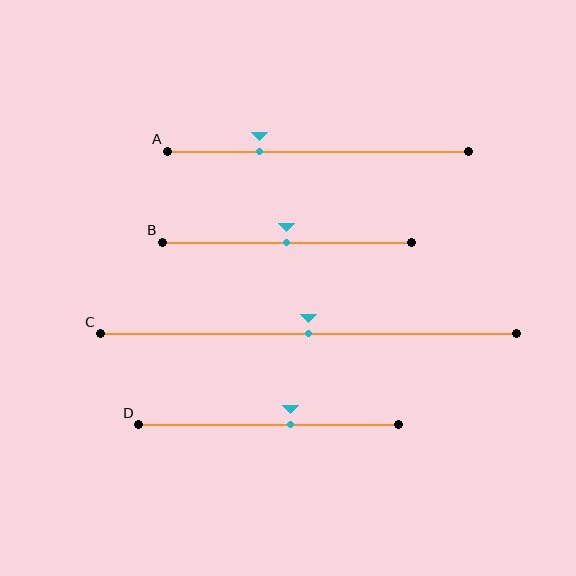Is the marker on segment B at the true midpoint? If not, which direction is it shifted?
Yes, the marker on segment B is at the true midpoint.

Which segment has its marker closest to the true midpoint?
Segment B has its marker closest to the true midpoint.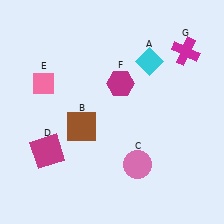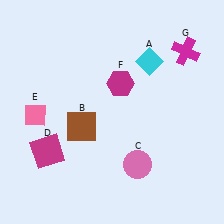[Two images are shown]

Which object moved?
The pink diamond (E) moved down.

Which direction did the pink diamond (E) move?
The pink diamond (E) moved down.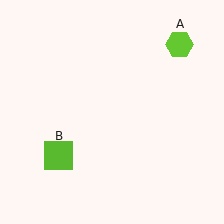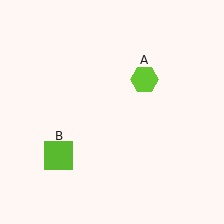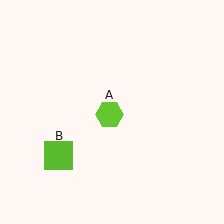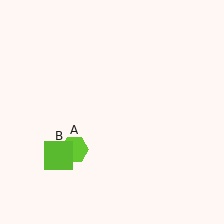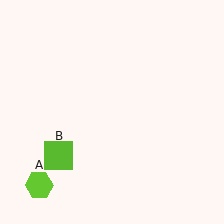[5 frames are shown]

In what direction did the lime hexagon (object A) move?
The lime hexagon (object A) moved down and to the left.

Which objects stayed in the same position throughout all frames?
Lime square (object B) remained stationary.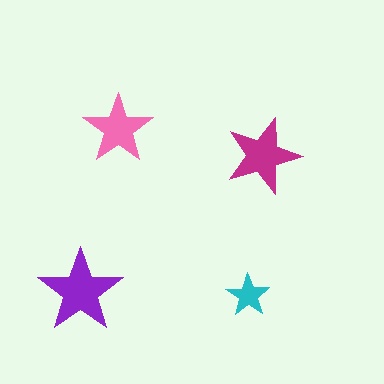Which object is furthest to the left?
The purple star is leftmost.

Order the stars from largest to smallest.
the purple one, the magenta one, the pink one, the cyan one.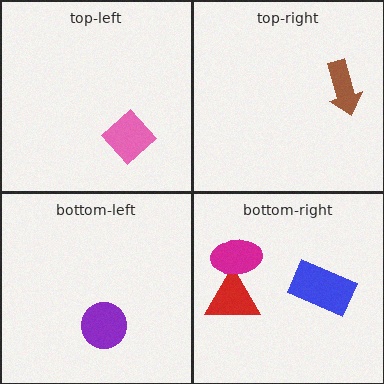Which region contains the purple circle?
The bottom-left region.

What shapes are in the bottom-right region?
The blue rectangle, the red triangle, the magenta ellipse.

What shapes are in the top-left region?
The pink diamond.